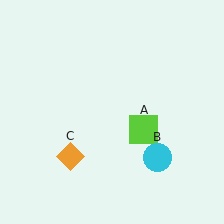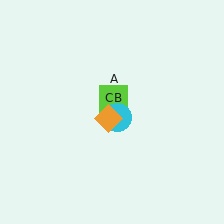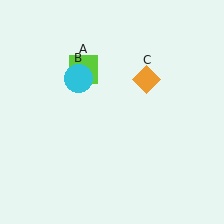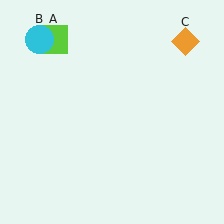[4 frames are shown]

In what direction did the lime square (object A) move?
The lime square (object A) moved up and to the left.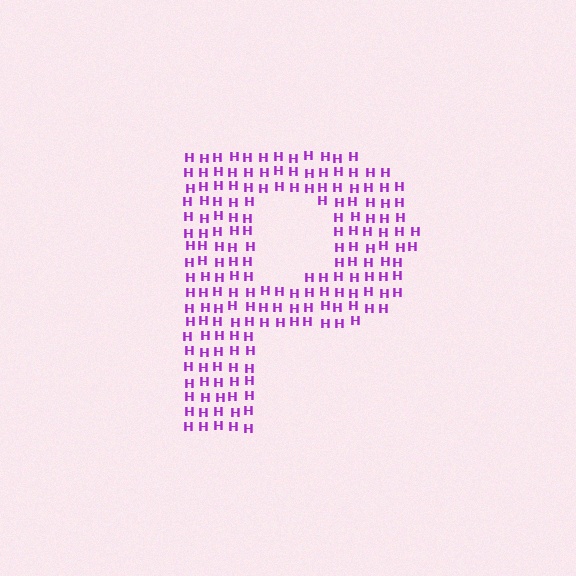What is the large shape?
The large shape is the letter P.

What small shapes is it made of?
It is made of small letter H's.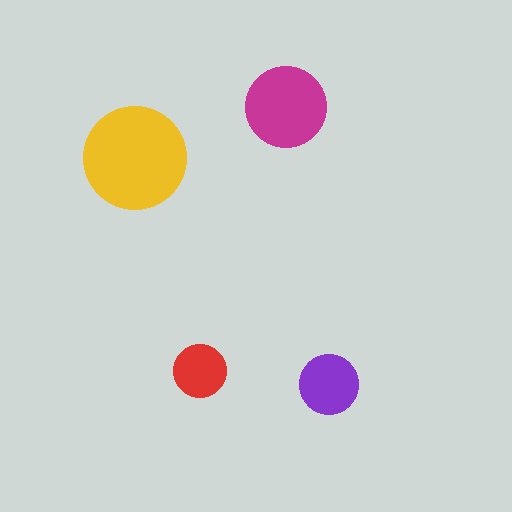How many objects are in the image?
There are 4 objects in the image.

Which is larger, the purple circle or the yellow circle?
The yellow one.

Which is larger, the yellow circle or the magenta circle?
The yellow one.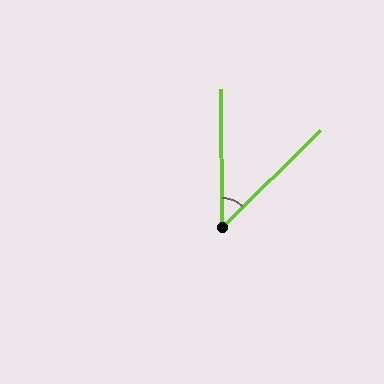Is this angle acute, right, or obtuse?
It is acute.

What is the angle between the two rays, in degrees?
Approximately 45 degrees.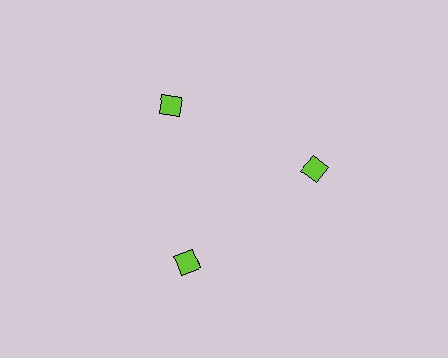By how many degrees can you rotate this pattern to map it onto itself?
The pattern maps onto itself every 120 degrees of rotation.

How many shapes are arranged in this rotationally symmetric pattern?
There are 3 shapes, arranged in 3 groups of 1.